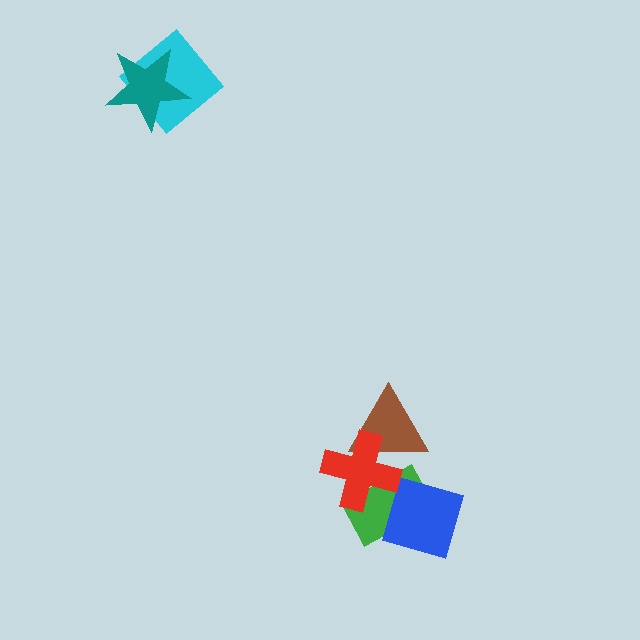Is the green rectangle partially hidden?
Yes, it is partially covered by another shape.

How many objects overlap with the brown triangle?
2 objects overlap with the brown triangle.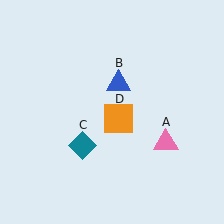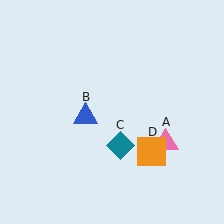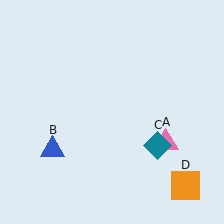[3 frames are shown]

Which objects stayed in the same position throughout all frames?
Pink triangle (object A) remained stationary.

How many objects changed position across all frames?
3 objects changed position: blue triangle (object B), teal diamond (object C), orange square (object D).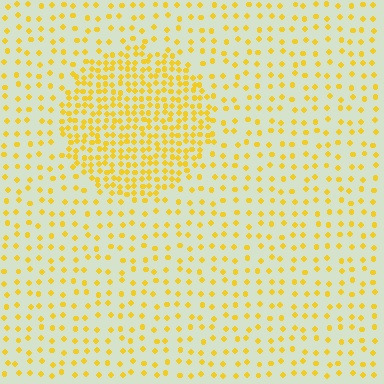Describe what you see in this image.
The image contains small yellow elements arranged at two different densities. A circle-shaped region is visible where the elements are more densely packed than the surrounding area.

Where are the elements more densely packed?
The elements are more densely packed inside the circle boundary.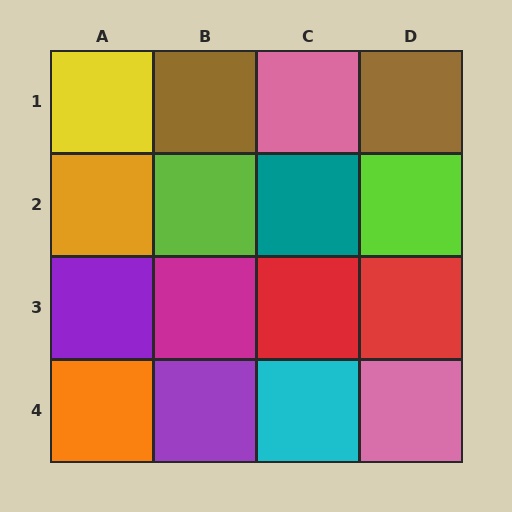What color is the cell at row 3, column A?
Purple.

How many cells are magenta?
1 cell is magenta.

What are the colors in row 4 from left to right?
Orange, purple, cyan, pink.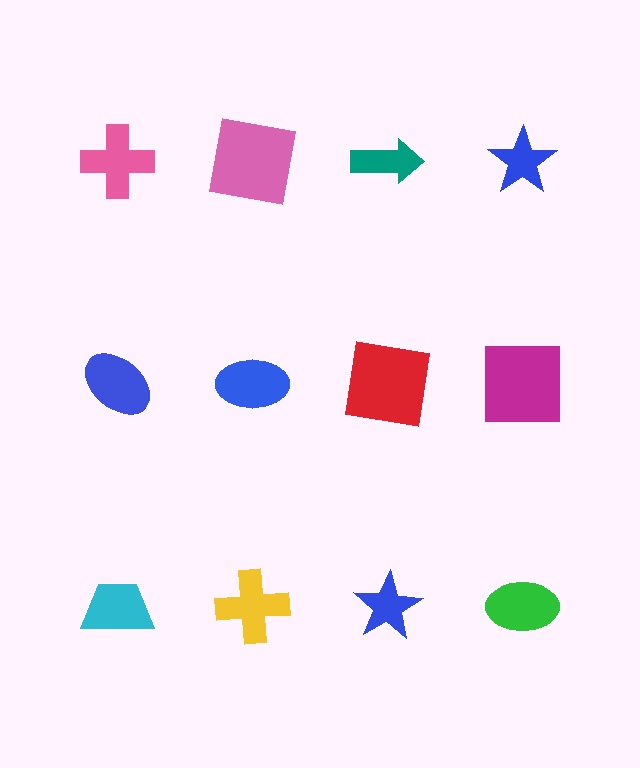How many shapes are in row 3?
4 shapes.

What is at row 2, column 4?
A magenta square.